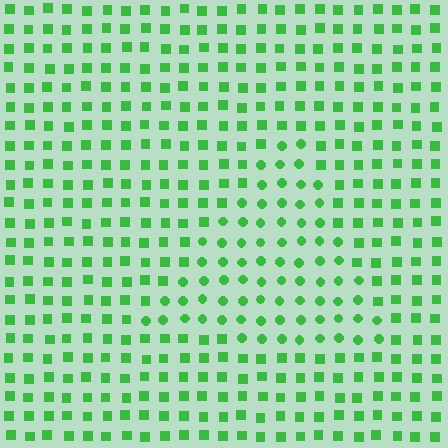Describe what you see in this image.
The image is filled with small green elements arranged in a uniform grid. A triangle-shaped region contains circles, while the surrounding area contains squares. The boundary is defined purely by the change in element shape.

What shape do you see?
I see a triangle.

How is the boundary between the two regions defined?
The boundary is defined by a change in element shape: circles inside vs. squares outside. All elements share the same color and spacing.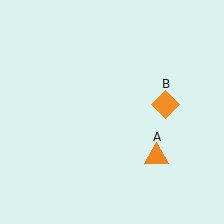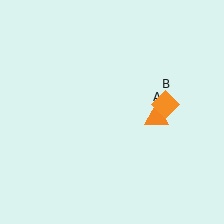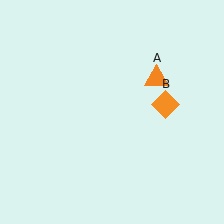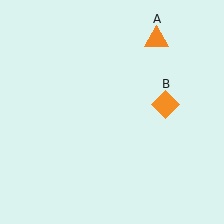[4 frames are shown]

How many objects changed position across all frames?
1 object changed position: orange triangle (object A).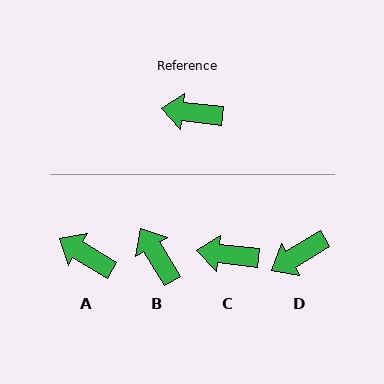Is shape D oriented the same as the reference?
No, it is off by about 37 degrees.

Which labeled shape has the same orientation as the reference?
C.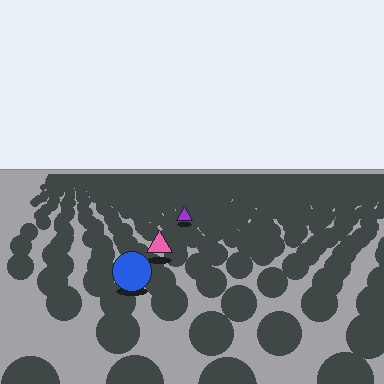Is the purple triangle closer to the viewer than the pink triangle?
No. The pink triangle is closer — you can tell from the texture gradient: the ground texture is coarser near it.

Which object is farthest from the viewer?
The purple triangle is farthest from the viewer. It appears smaller and the ground texture around it is denser.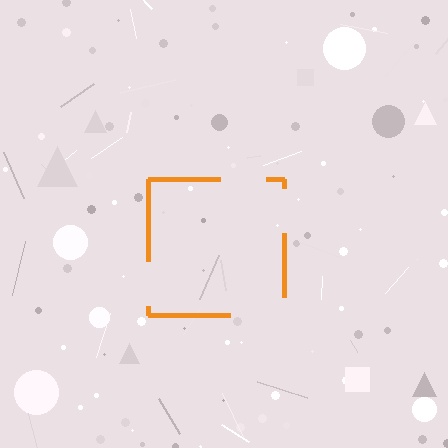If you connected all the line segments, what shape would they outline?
They would outline a square.